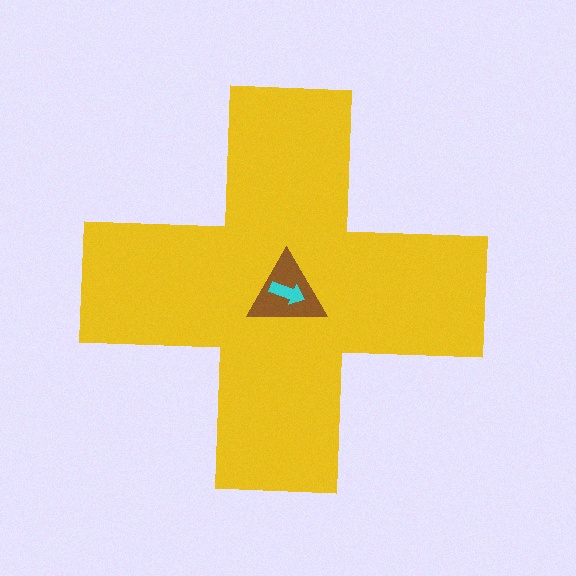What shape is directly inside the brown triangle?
The cyan arrow.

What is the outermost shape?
The yellow cross.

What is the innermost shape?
The cyan arrow.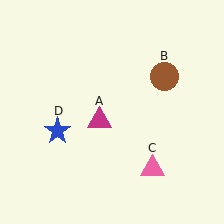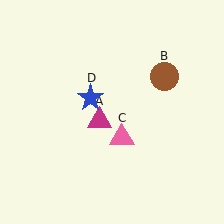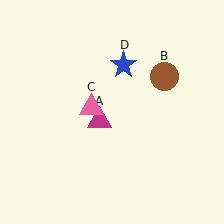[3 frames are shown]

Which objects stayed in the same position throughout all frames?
Magenta triangle (object A) and brown circle (object B) remained stationary.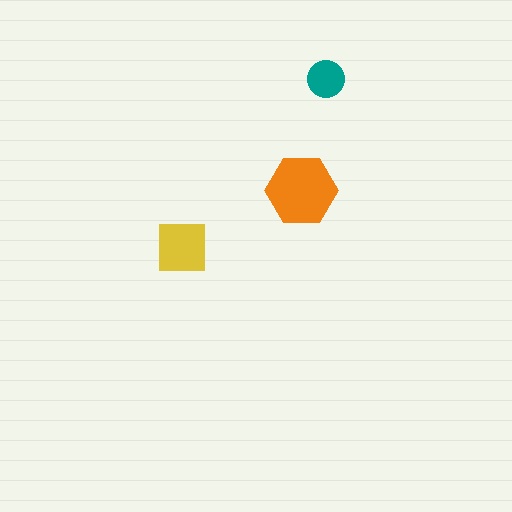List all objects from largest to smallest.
The orange hexagon, the yellow square, the teal circle.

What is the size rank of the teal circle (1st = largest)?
3rd.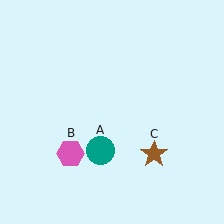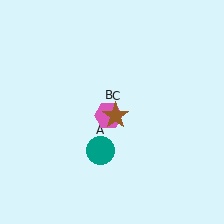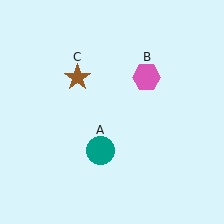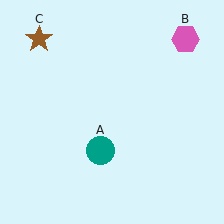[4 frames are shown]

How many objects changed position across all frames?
2 objects changed position: pink hexagon (object B), brown star (object C).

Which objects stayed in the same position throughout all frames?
Teal circle (object A) remained stationary.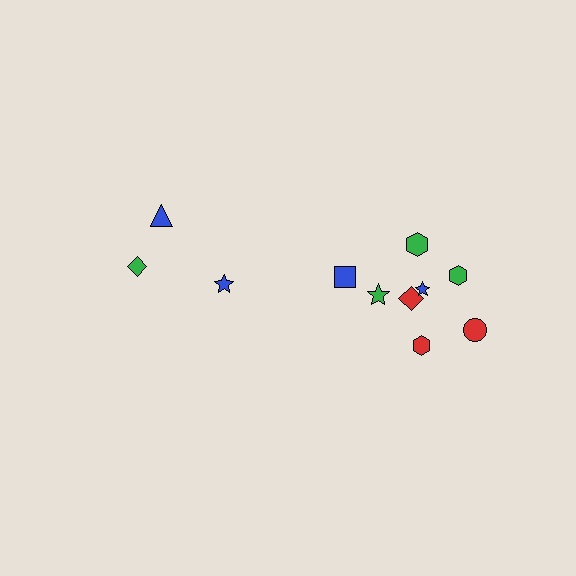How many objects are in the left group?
There are 3 objects.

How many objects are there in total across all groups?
There are 11 objects.